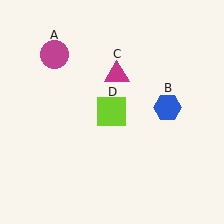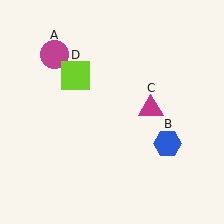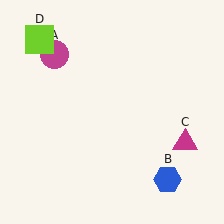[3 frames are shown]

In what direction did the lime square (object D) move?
The lime square (object D) moved up and to the left.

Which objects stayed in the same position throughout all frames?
Magenta circle (object A) remained stationary.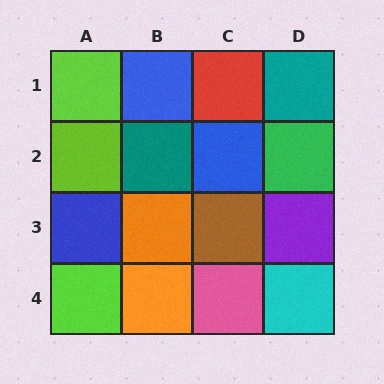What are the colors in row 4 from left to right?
Lime, orange, pink, cyan.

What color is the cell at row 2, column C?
Blue.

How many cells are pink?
1 cell is pink.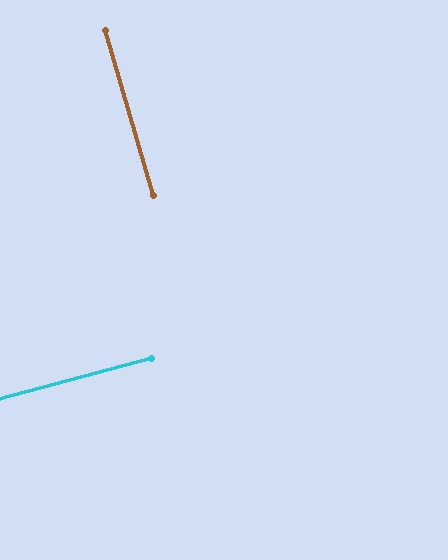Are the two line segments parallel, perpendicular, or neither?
Perpendicular — they meet at approximately 89°.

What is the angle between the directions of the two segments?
Approximately 89 degrees.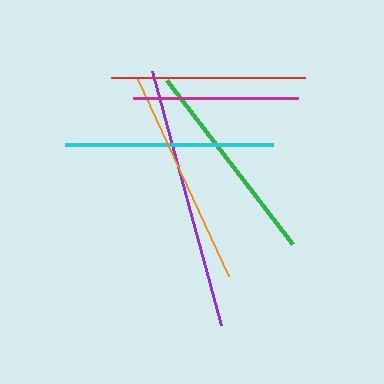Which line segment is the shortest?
The magenta line is the shortest at approximately 165 pixels.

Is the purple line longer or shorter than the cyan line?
The purple line is longer than the cyan line.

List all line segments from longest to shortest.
From longest to shortest: purple, orange, cyan, green, red, magenta.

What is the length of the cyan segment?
The cyan segment is approximately 208 pixels long.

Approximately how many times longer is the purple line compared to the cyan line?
The purple line is approximately 1.3 times the length of the cyan line.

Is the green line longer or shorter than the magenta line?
The green line is longer than the magenta line.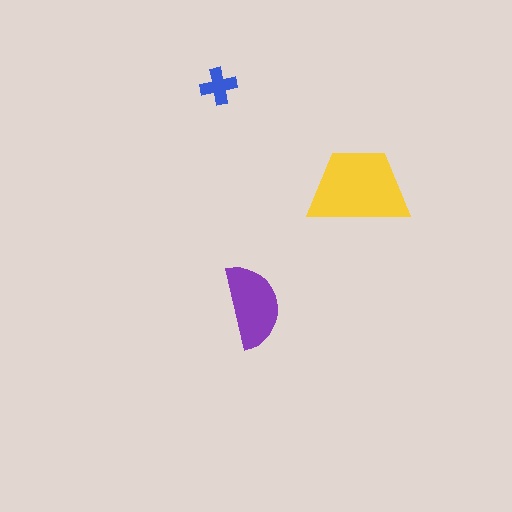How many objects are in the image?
There are 3 objects in the image.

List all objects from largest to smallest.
The yellow trapezoid, the purple semicircle, the blue cross.